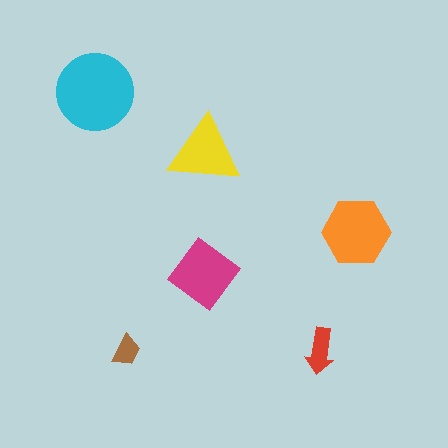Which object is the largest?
The cyan circle.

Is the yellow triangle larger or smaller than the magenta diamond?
Smaller.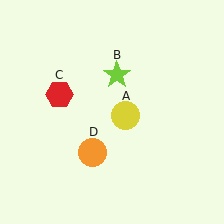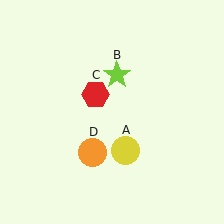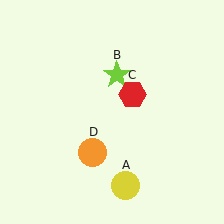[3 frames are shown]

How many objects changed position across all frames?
2 objects changed position: yellow circle (object A), red hexagon (object C).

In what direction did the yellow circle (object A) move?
The yellow circle (object A) moved down.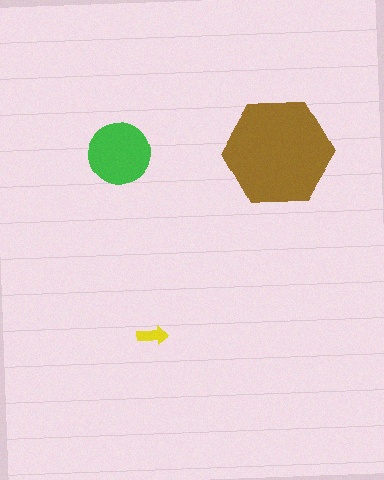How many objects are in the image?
There are 3 objects in the image.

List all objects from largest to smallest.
The brown hexagon, the green circle, the yellow arrow.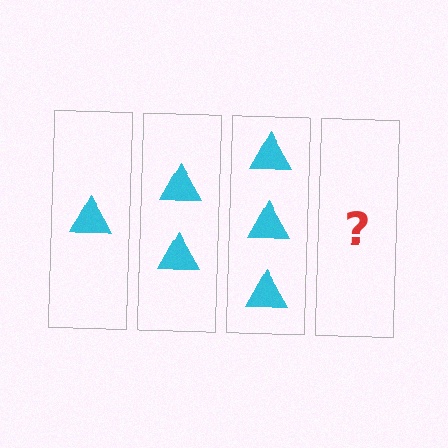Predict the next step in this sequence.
The next step is 4 triangles.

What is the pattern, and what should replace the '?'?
The pattern is that each step adds one more triangle. The '?' should be 4 triangles.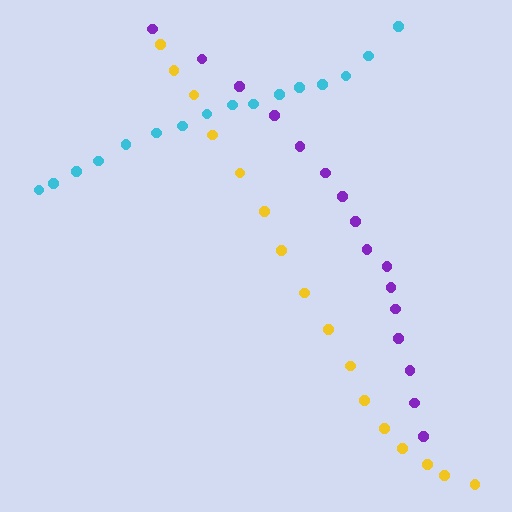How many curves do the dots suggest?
There are 3 distinct paths.